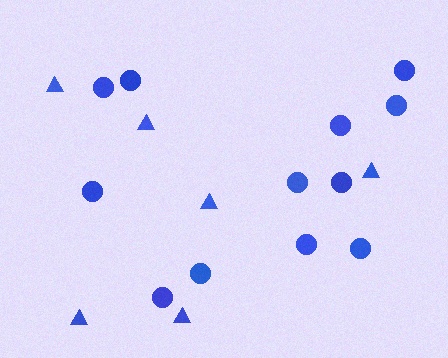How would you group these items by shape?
There are 2 groups: one group of triangles (6) and one group of circles (12).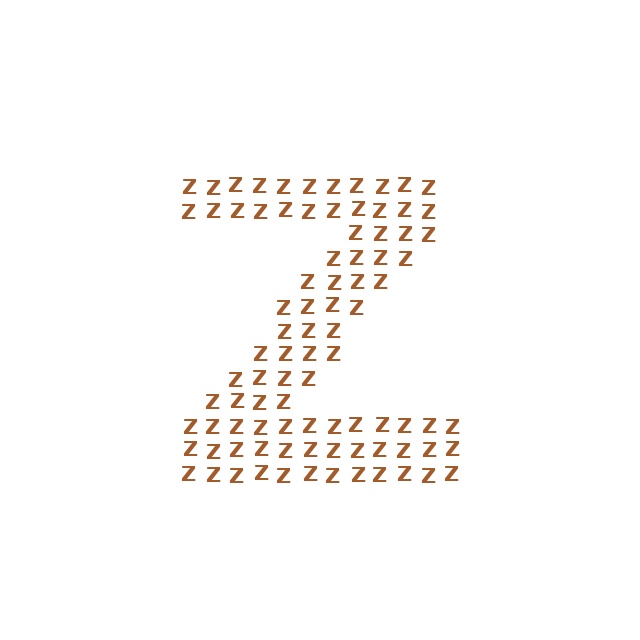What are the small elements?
The small elements are letter Z's.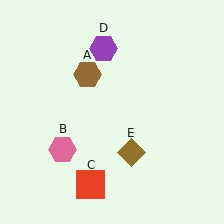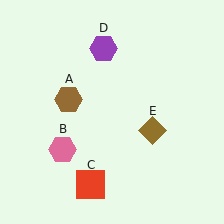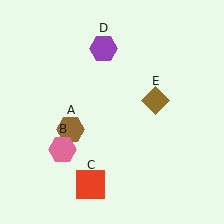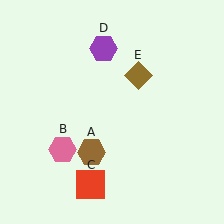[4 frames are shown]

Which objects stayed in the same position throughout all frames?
Pink hexagon (object B) and red square (object C) and purple hexagon (object D) remained stationary.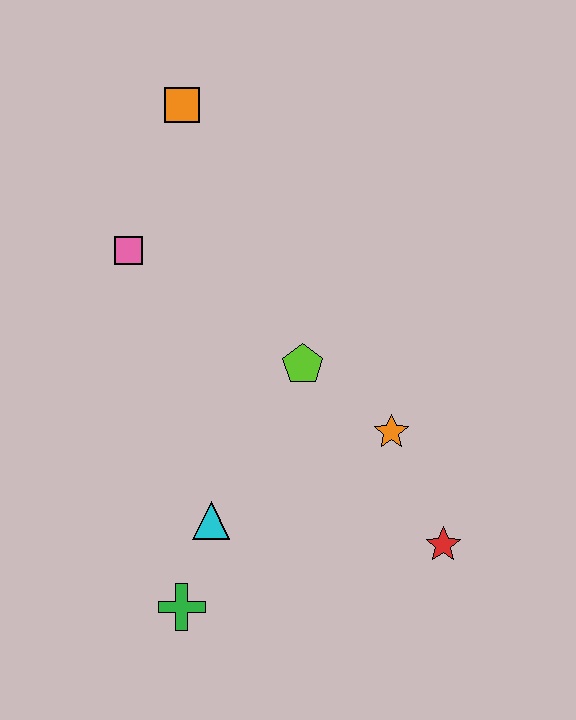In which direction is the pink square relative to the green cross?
The pink square is above the green cross.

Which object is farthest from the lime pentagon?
The orange square is farthest from the lime pentagon.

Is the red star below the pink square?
Yes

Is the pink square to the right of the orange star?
No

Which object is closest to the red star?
The orange star is closest to the red star.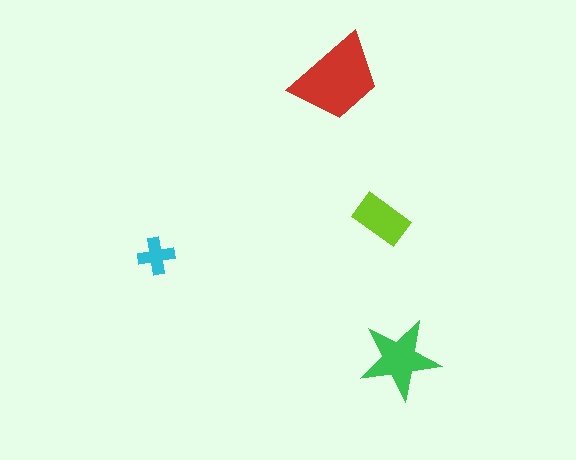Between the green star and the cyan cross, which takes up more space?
The green star.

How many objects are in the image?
There are 4 objects in the image.